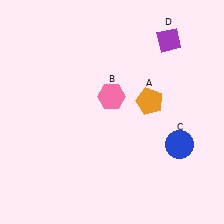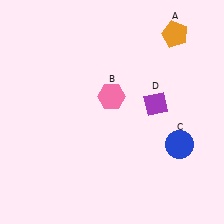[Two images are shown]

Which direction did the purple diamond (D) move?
The purple diamond (D) moved down.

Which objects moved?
The objects that moved are: the orange pentagon (A), the purple diamond (D).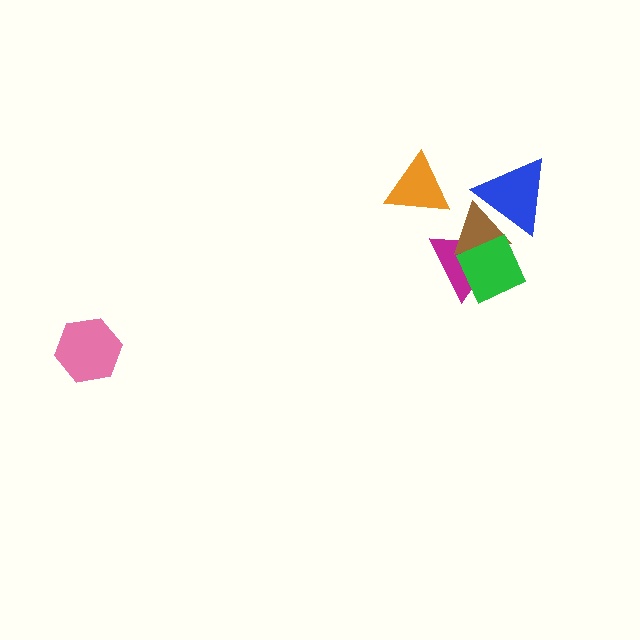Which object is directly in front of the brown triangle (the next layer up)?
The green square is directly in front of the brown triangle.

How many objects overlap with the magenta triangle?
2 objects overlap with the magenta triangle.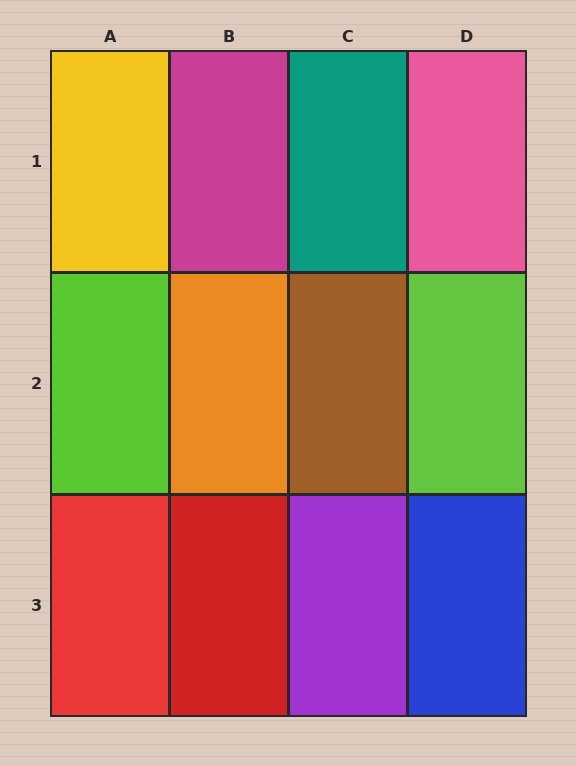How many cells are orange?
1 cell is orange.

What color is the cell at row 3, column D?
Blue.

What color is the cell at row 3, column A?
Red.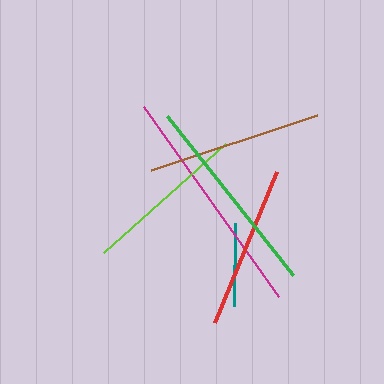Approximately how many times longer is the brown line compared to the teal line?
The brown line is approximately 2.1 times the length of the teal line.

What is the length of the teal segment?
The teal segment is approximately 82 pixels long.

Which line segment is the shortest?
The teal line is the shortest at approximately 82 pixels.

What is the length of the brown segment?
The brown segment is approximately 174 pixels long.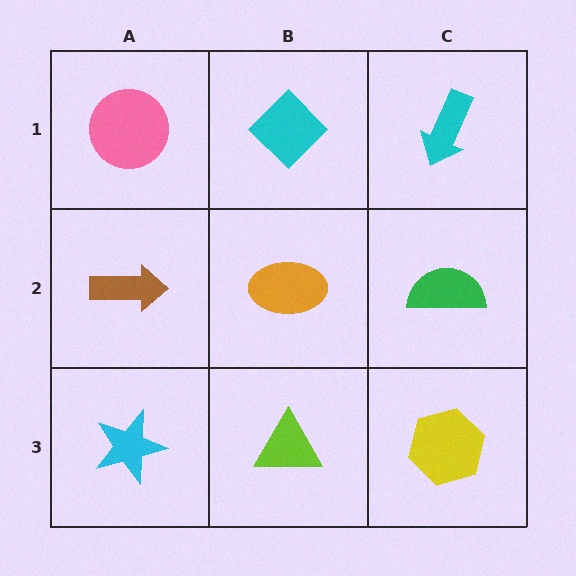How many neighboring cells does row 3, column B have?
3.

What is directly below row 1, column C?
A green semicircle.